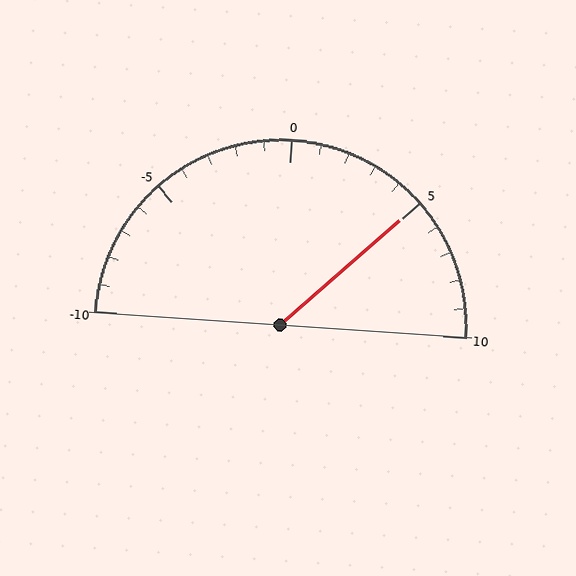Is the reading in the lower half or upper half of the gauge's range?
The reading is in the upper half of the range (-10 to 10).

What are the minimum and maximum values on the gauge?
The gauge ranges from -10 to 10.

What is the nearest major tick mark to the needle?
The nearest major tick mark is 5.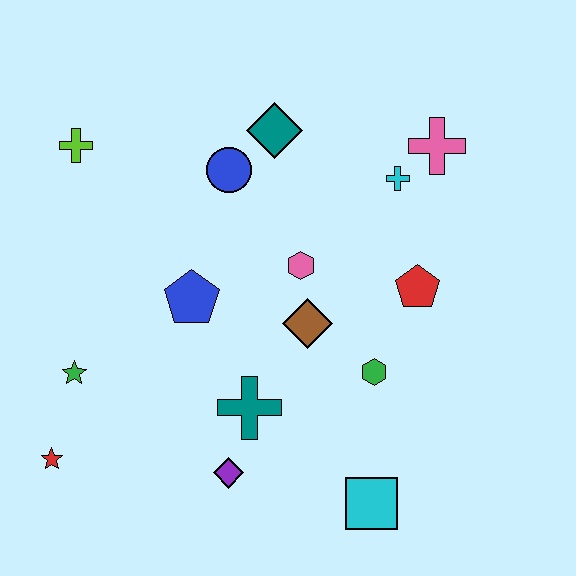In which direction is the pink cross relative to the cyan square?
The pink cross is above the cyan square.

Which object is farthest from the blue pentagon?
The pink cross is farthest from the blue pentagon.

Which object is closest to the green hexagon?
The brown diamond is closest to the green hexagon.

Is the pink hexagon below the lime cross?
Yes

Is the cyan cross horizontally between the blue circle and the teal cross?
No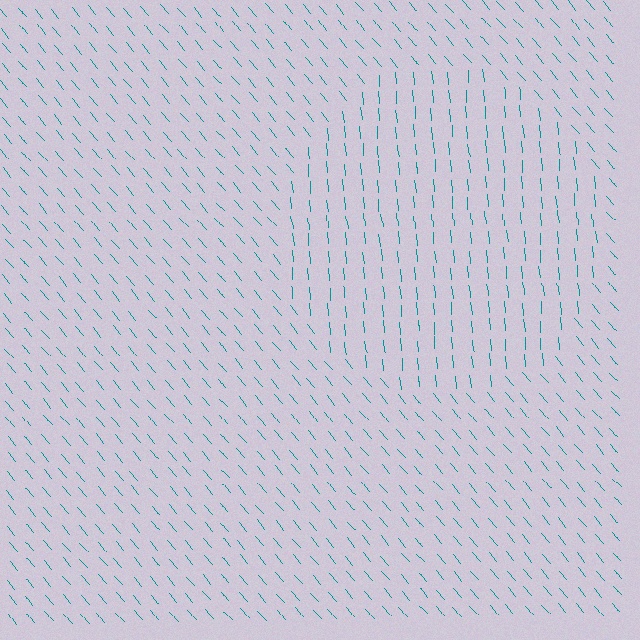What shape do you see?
I see a circle.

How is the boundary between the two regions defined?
The boundary is defined purely by a change in line orientation (approximately 35 degrees difference). All lines are the same color and thickness.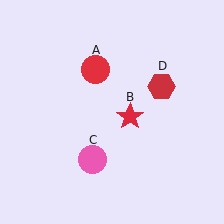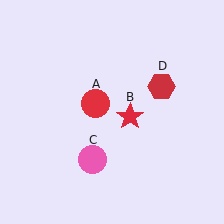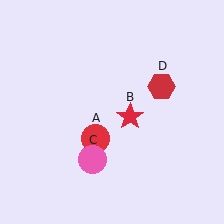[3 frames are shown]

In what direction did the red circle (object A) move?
The red circle (object A) moved down.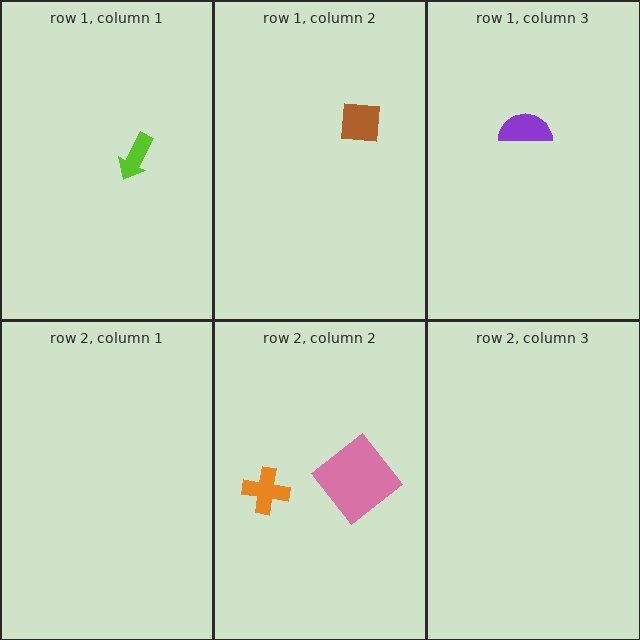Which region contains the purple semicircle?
The row 1, column 3 region.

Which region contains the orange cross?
The row 2, column 2 region.